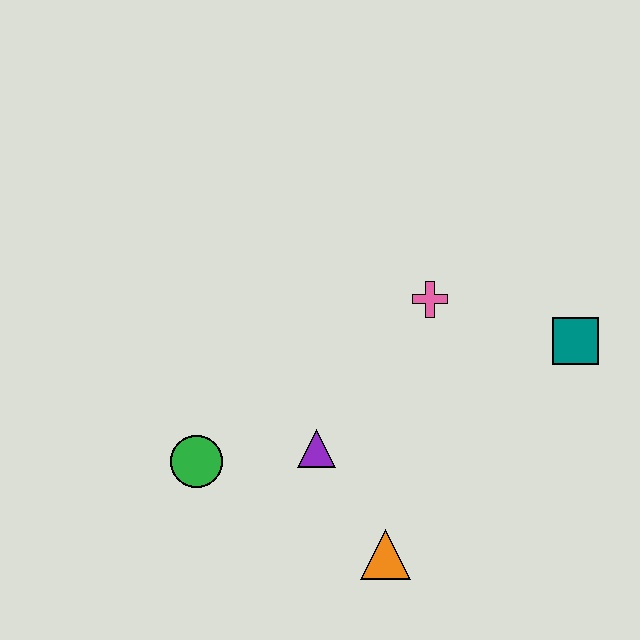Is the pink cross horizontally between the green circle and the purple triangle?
No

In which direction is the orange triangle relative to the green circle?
The orange triangle is to the right of the green circle.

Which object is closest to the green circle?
The purple triangle is closest to the green circle.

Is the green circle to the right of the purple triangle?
No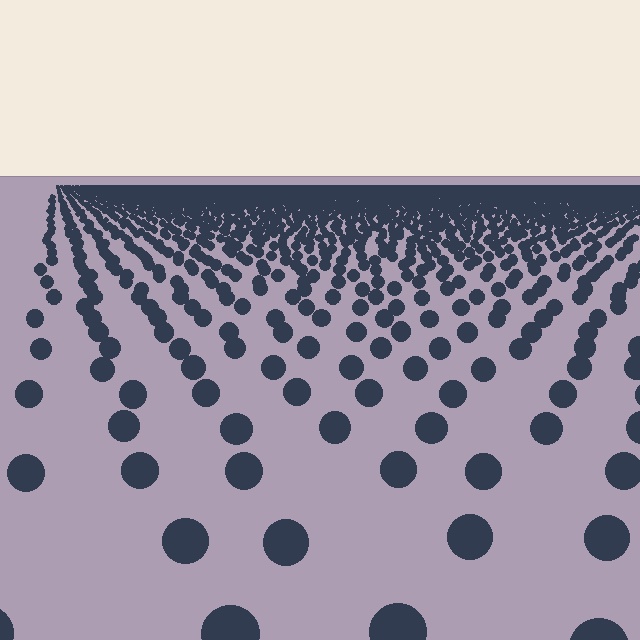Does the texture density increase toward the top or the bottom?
Density increases toward the top.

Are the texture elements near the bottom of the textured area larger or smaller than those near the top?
Larger. Near the bottom, elements are closer to the viewer and appear at a bigger on-screen size.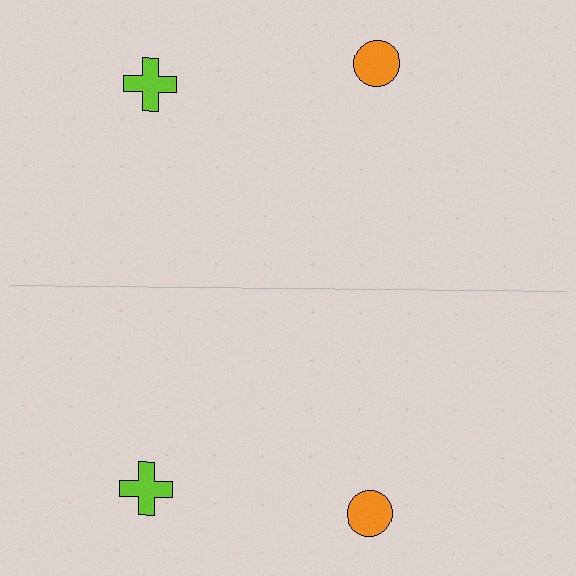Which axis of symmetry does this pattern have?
The pattern has a horizontal axis of symmetry running through the center of the image.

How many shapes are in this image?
There are 4 shapes in this image.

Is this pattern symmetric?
Yes, this pattern has bilateral (reflection) symmetry.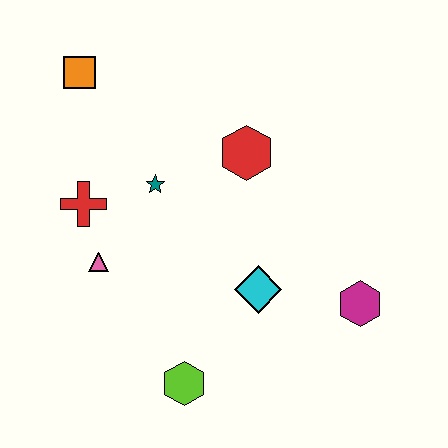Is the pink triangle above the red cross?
No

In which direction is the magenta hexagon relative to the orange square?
The magenta hexagon is to the right of the orange square.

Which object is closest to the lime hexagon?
The cyan diamond is closest to the lime hexagon.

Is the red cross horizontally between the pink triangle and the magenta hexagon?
No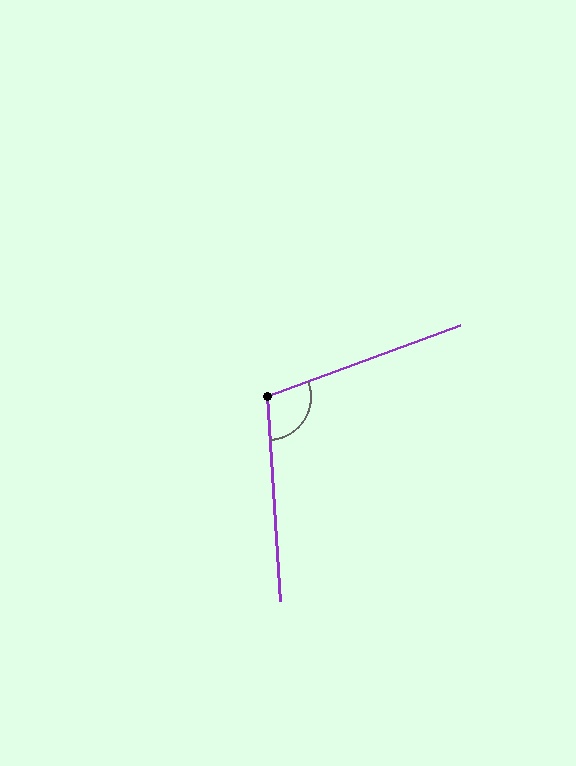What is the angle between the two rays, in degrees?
Approximately 107 degrees.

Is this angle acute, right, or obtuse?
It is obtuse.